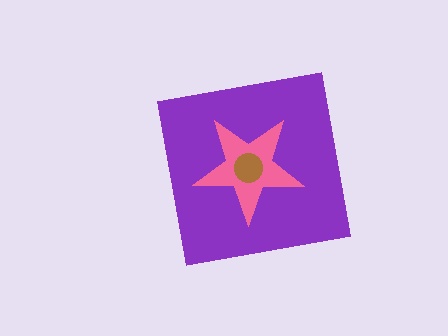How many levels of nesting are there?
3.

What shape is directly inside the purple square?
The pink star.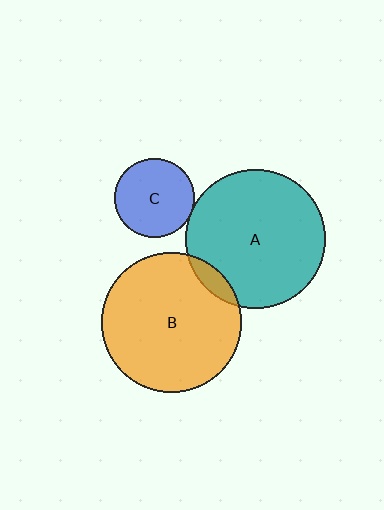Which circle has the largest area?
Circle B (orange).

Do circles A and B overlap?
Yes.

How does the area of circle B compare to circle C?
Approximately 3.1 times.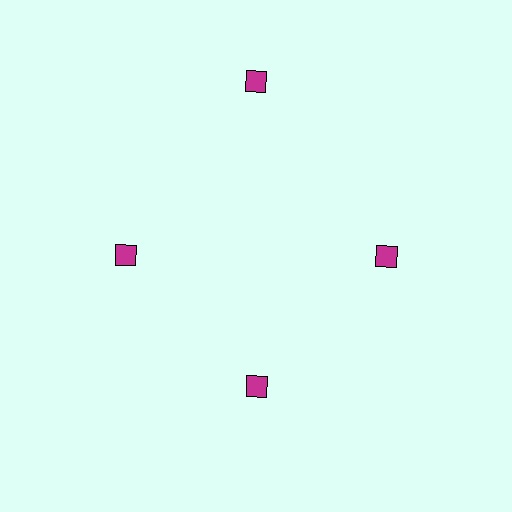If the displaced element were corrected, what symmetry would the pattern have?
It would have 4-fold rotational symmetry — the pattern would map onto itself every 90 degrees.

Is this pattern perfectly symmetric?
No. The 4 magenta diamonds are arranged in a ring, but one element near the 12 o'clock position is pushed outward from the center, breaking the 4-fold rotational symmetry.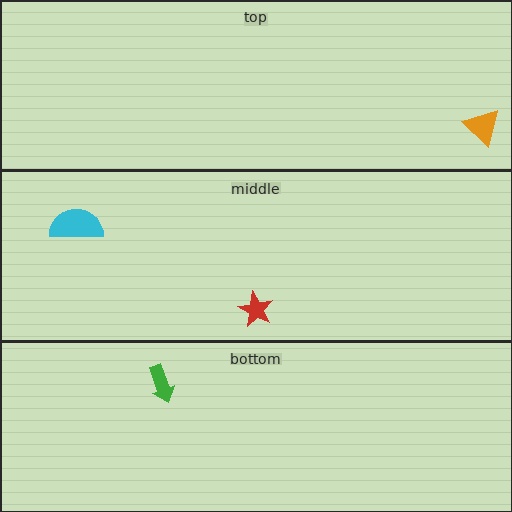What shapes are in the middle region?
The red star, the cyan semicircle.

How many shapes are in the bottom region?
1.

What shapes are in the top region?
The orange triangle.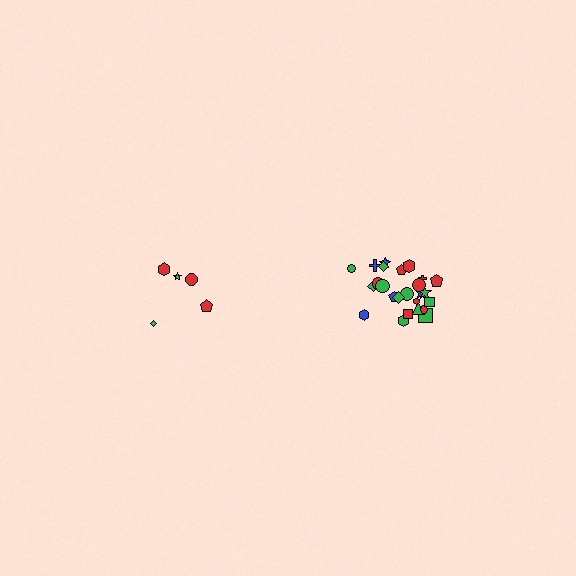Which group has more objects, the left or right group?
The right group.